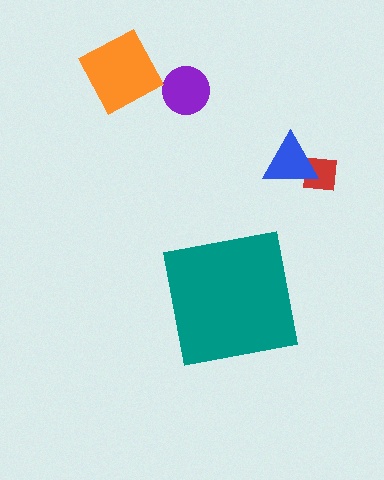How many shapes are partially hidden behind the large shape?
0 shapes are partially hidden.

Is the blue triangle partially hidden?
No, the blue triangle is fully visible.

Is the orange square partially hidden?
No, the orange square is fully visible.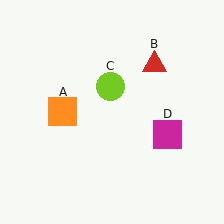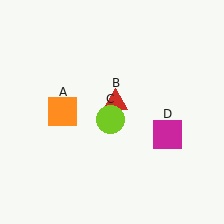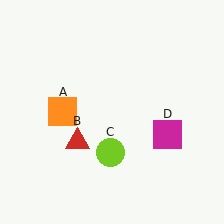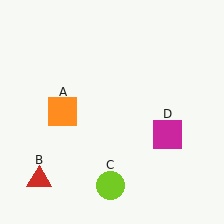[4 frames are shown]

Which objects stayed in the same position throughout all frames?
Orange square (object A) and magenta square (object D) remained stationary.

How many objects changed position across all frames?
2 objects changed position: red triangle (object B), lime circle (object C).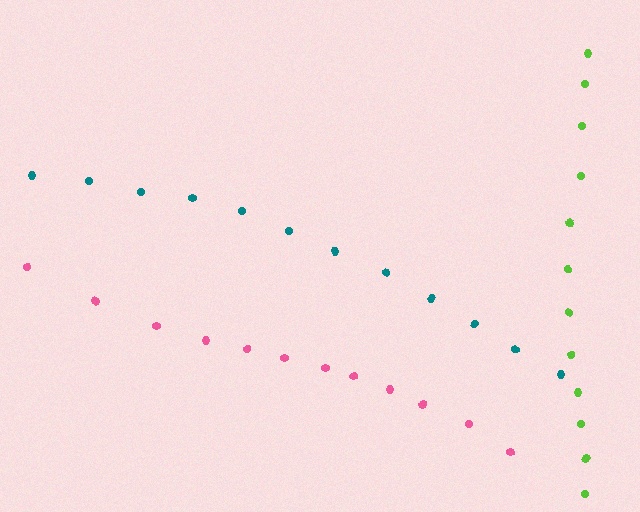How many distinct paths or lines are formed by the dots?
There are 3 distinct paths.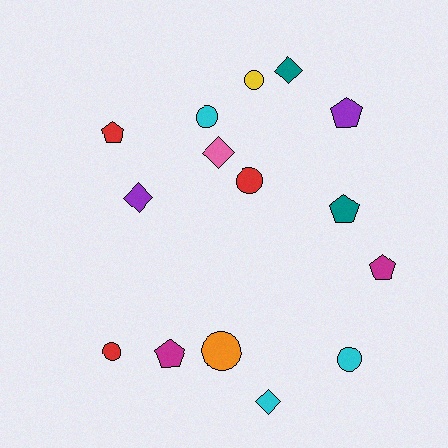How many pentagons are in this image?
There are 5 pentagons.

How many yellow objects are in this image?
There is 1 yellow object.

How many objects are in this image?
There are 15 objects.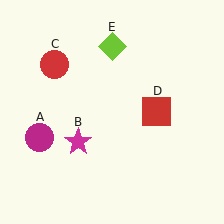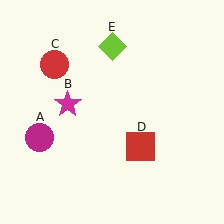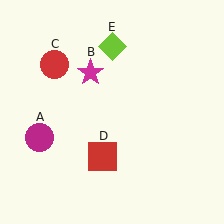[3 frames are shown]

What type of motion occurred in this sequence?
The magenta star (object B), red square (object D) rotated clockwise around the center of the scene.